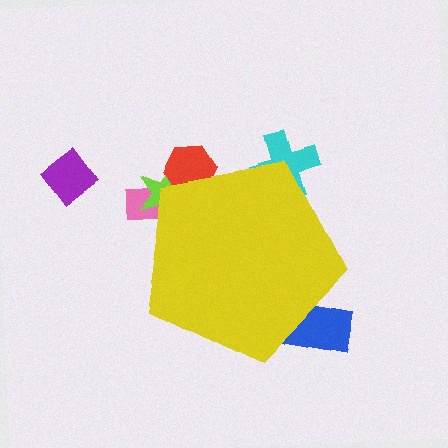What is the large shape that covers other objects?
A yellow pentagon.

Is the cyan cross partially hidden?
Yes, the cyan cross is partially hidden behind the yellow pentagon.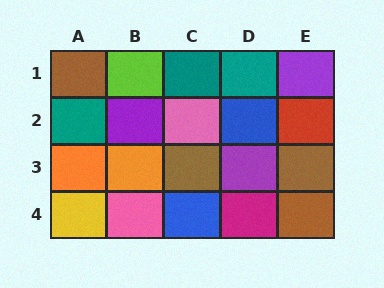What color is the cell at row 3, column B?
Orange.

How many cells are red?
1 cell is red.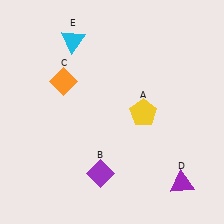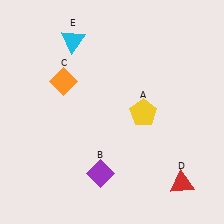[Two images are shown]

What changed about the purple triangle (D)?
In Image 1, D is purple. In Image 2, it changed to red.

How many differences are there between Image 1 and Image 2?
There is 1 difference between the two images.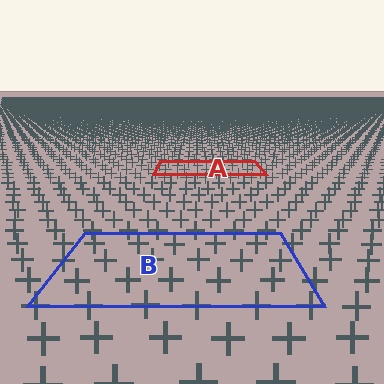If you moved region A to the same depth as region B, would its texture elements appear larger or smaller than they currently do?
They would appear larger. At a closer depth, the same texture elements are projected at a bigger on-screen size.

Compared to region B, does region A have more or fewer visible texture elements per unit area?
Region A has more texture elements per unit area — they are packed more densely because it is farther away.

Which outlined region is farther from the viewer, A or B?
Region A is farther from the viewer — the texture elements inside it appear smaller and more densely packed.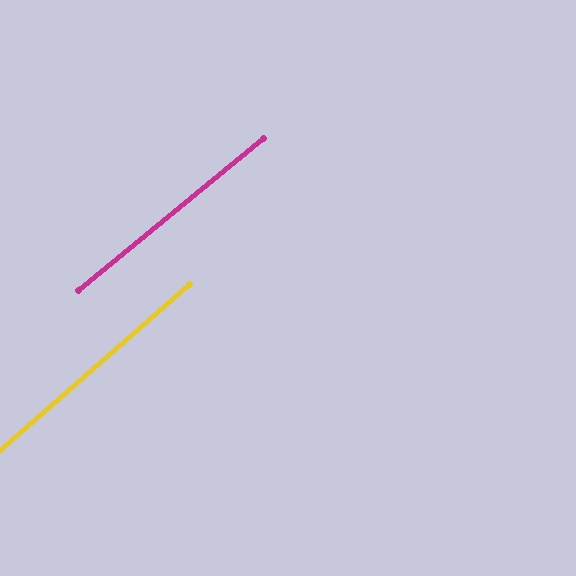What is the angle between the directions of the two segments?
Approximately 2 degrees.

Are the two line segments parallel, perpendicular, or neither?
Parallel — their directions differ by only 1.8°.